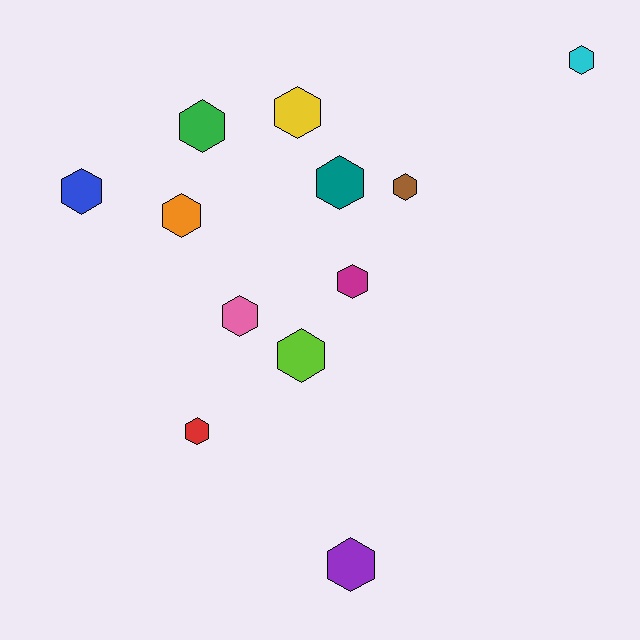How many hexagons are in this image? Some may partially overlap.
There are 12 hexagons.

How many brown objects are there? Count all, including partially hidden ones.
There is 1 brown object.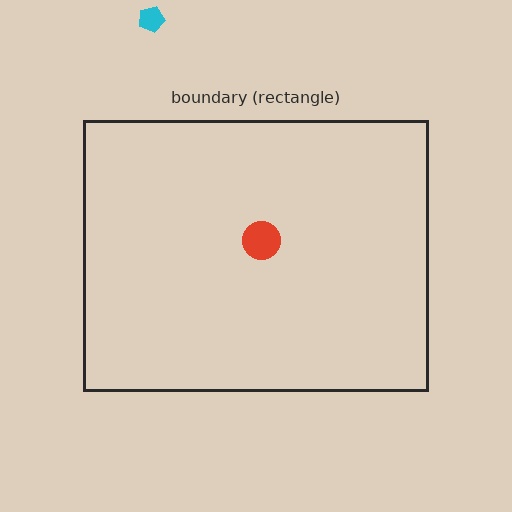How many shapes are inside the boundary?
1 inside, 1 outside.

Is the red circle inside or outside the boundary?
Inside.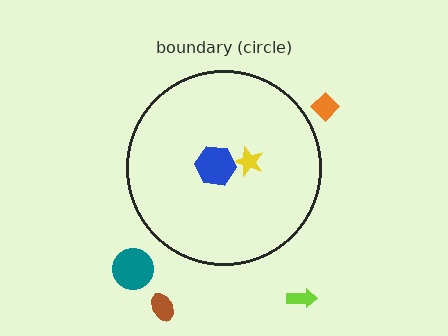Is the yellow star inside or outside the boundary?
Inside.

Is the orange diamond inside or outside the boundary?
Outside.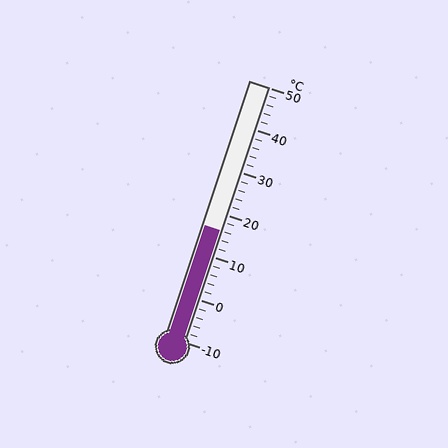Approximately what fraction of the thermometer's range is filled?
The thermometer is filled to approximately 45% of its range.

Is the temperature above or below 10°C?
The temperature is above 10°C.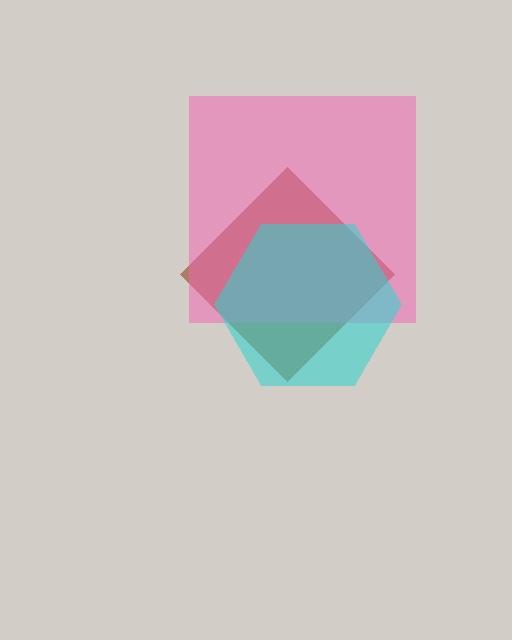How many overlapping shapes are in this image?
There are 3 overlapping shapes in the image.